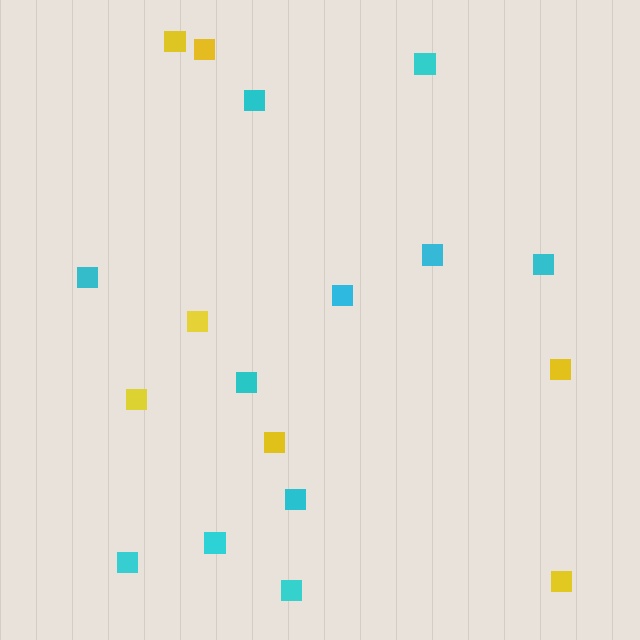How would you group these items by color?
There are 2 groups: one group of yellow squares (7) and one group of cyan squares (11).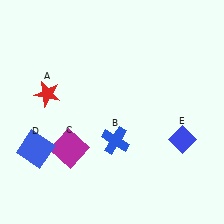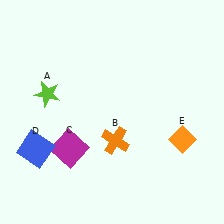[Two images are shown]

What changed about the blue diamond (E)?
In Image 1, E is blue. In Image 2, it changed to orange.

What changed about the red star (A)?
In Image 1, A is red. In Image 2, it changed to lime.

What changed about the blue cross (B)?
In Image 1, B is blue. In Image 2, it changed to orange.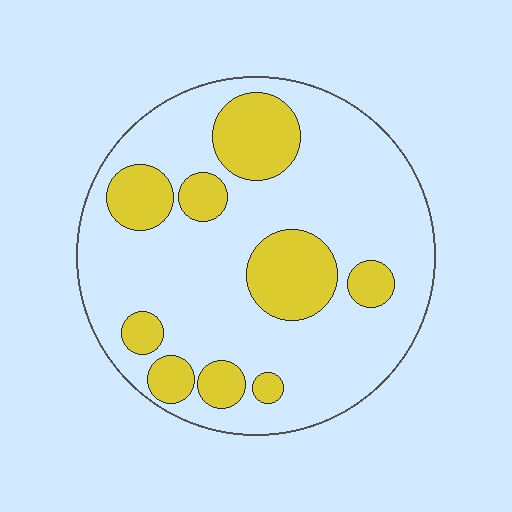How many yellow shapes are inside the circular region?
9.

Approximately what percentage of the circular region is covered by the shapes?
Approximately 25%.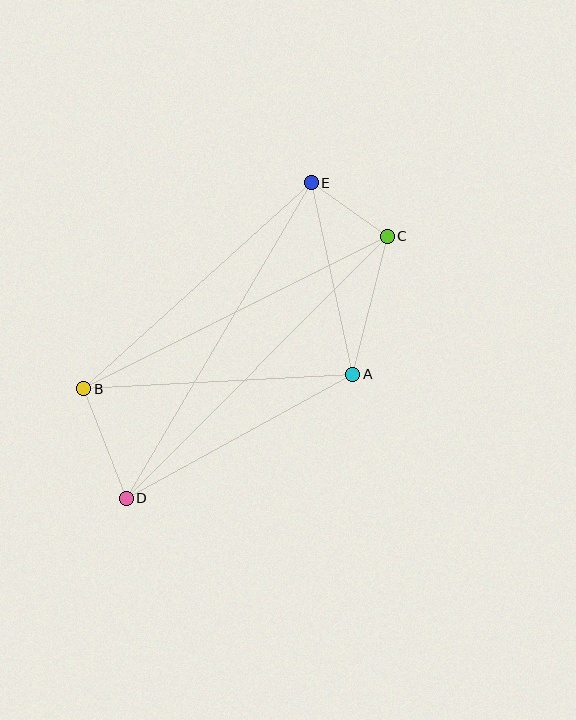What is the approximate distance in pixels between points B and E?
The distance between B and E is approximately 307 pixels.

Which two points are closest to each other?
Points C and E are closest to each other.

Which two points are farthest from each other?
Points C and D are farthest from each other.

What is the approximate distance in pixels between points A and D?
The distance between A and D is approximately 258 pixels.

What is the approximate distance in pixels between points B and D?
The distance between B and D is approximately 118 pixels.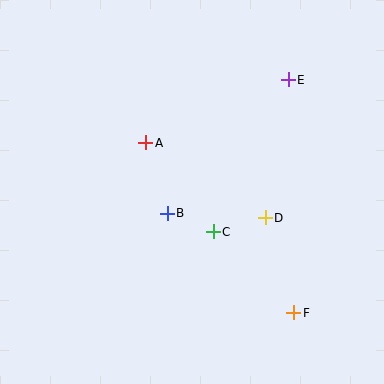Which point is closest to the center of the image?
Point B at (167, 213) is closest to the center.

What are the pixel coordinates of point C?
Point C is at (213, 232).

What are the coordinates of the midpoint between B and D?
The midpoint between B and D is at (216, 215).